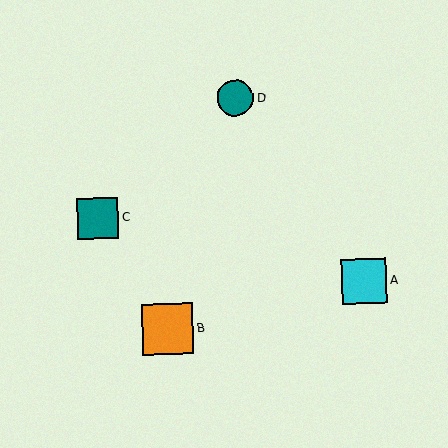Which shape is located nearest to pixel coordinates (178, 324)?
The orange square (labeled B) at (168, 329) is nearest to that location.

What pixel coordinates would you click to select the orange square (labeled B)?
Click at (168, 329) to select the orange square B.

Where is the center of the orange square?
The center of the orange square is at (168, 329).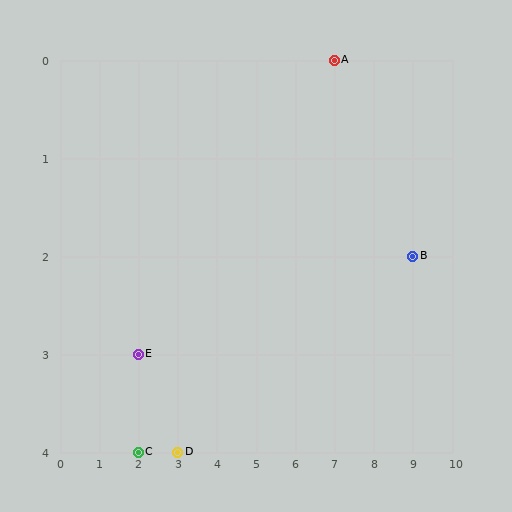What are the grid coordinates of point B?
Point B is at grid coordinates (9, 2).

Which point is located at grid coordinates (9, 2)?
Point B is at (9, 2).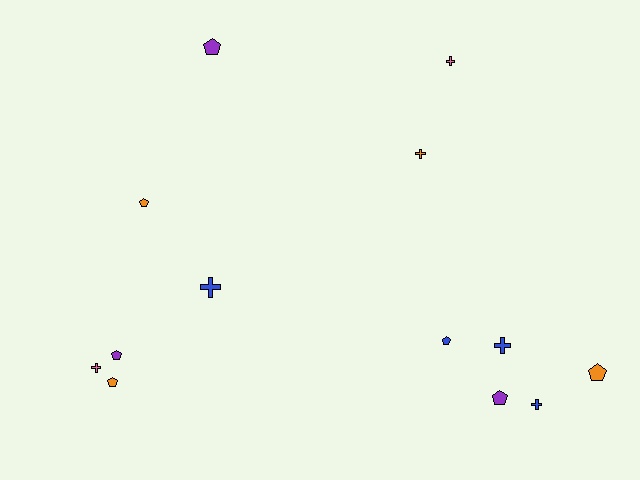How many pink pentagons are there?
There are no pink pentagons.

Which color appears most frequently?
Blue, with 4 objects.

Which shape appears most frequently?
Pentagon, with 7 objects.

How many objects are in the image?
There are 13 objects.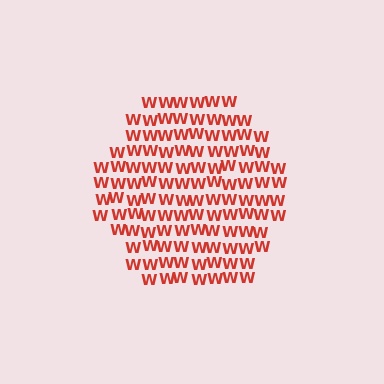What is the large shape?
The large shape is a hexagon.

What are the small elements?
The small elements are letter W's.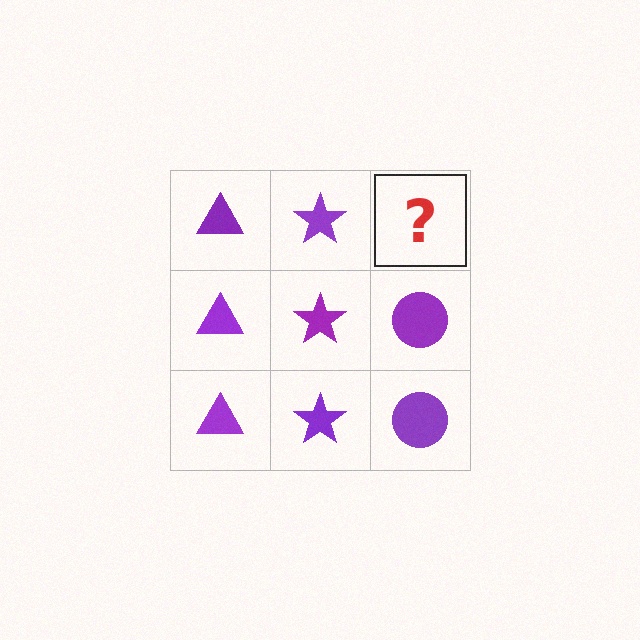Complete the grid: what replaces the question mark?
The question mark should be replaced with a purple circle.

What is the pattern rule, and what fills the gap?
The rule is that each column has a consistent shape. The gap should be filled with a purple circle.